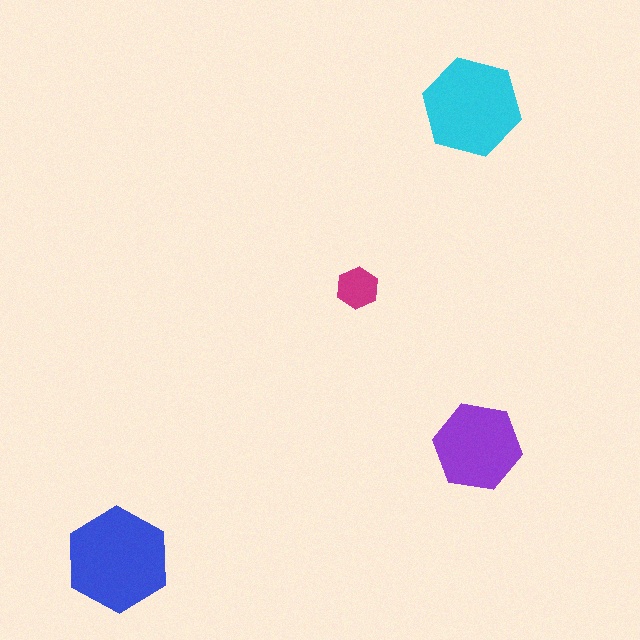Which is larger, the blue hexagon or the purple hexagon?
The blue one.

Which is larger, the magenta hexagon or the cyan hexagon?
The cyan one.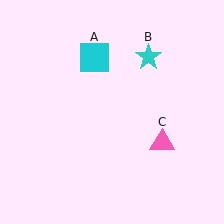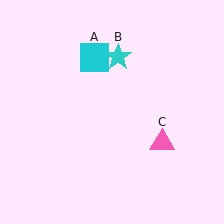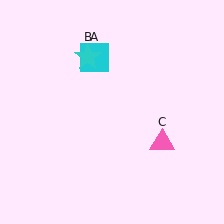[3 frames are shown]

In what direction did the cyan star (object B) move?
The cyan star (object B) moved left.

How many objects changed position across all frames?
1 object changed position: cyan star (object B).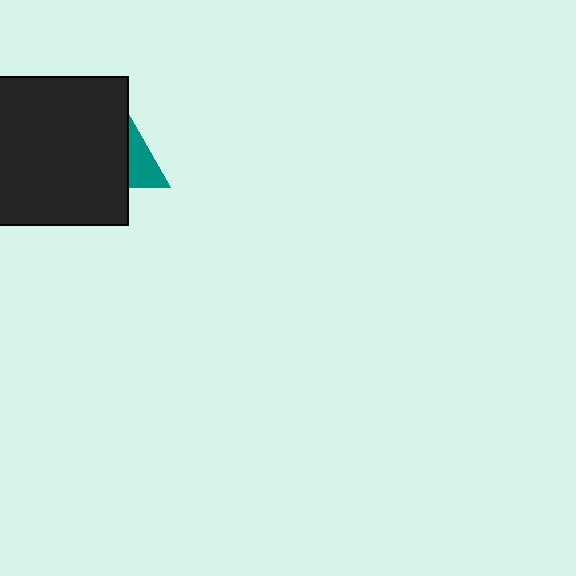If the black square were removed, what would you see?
You would see the complete teal triangle.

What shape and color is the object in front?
The object in front is a black square.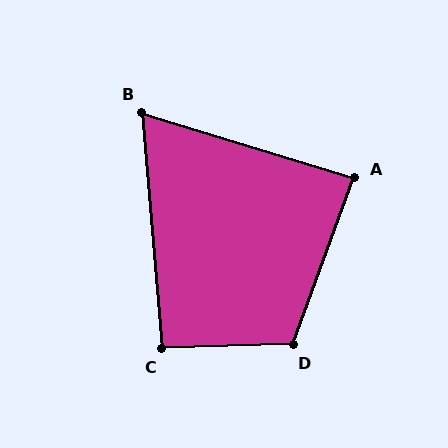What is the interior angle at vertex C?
Approximately 93 degrees (approximately right).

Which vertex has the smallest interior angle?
B, at approximately 68 degrees.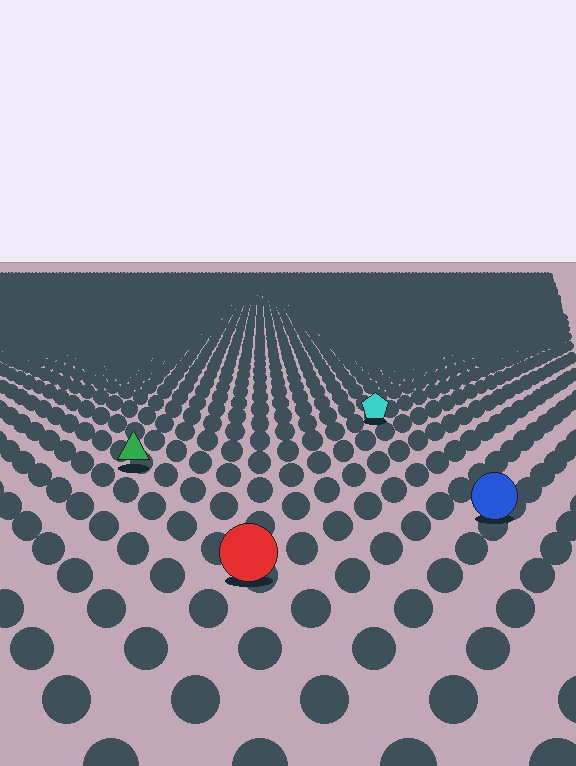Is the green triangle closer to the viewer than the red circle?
No. The red circle is closer — you can tell from the texture gradient: the ground texture is coarser near it.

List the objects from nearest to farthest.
From nearest to farthest: the red circle, the blue circle, the green triangle, the cyan pentagon.